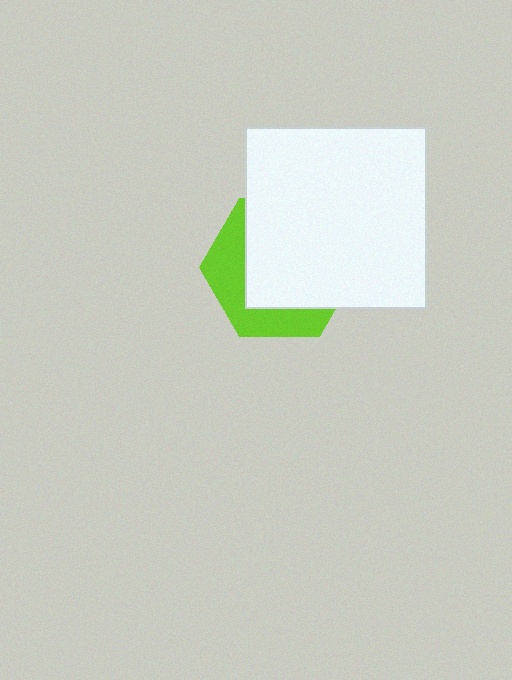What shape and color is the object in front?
The object in front is a white square.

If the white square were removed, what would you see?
You would see the complete lime hexagon.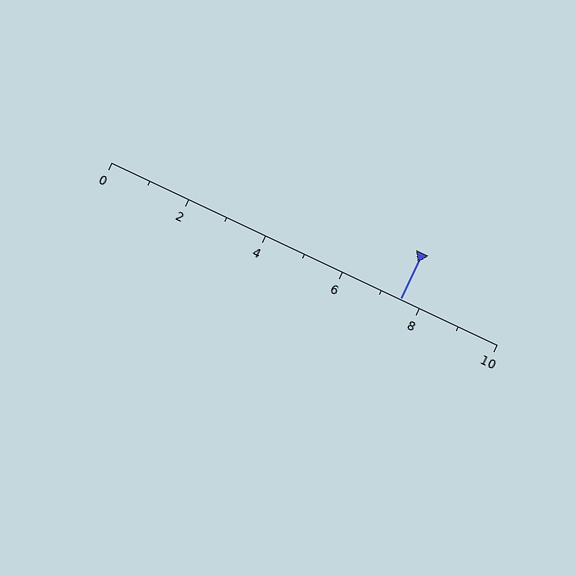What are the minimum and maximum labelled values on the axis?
The axis runs from 0 to 10.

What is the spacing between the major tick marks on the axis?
The major ticks are spaced 2 apart.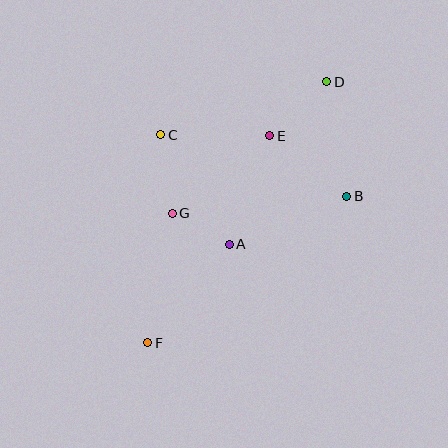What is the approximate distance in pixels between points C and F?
The distance between C and F is approximately 208 pixels.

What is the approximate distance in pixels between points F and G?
The distance between F and G is approximately 132 pixels.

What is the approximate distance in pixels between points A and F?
The distance between A and F is approximately 127 pixels.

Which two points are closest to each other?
Points A and G are closest to each other.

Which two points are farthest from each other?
Points D and F are farthest from each other.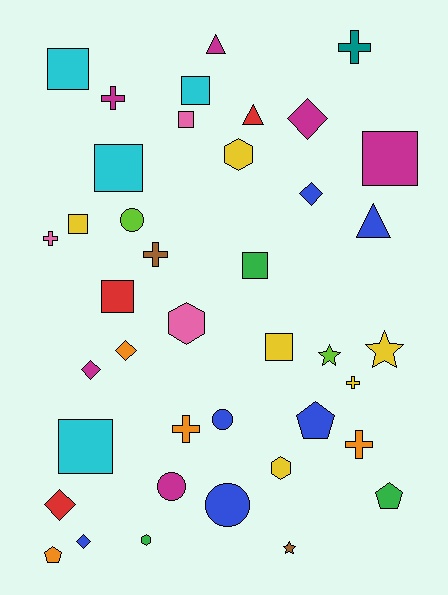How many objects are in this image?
There are 40 objects.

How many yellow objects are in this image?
There are 6 yellow objects.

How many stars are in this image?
There are 3 stars.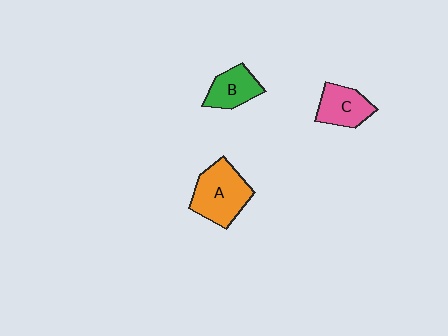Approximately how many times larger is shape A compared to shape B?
Approximately 1.6 times.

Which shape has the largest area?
Shape A (orange).